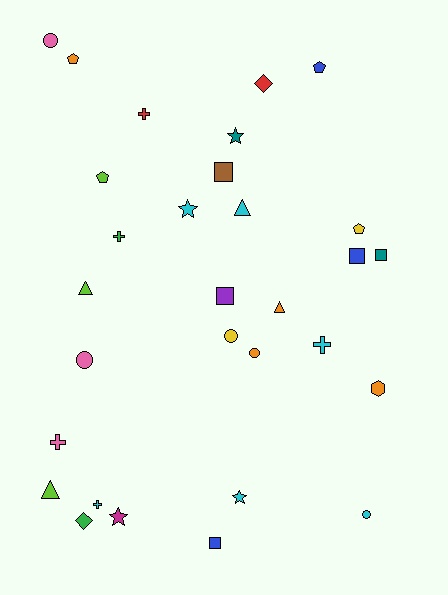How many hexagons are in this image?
There is 1 hexagon.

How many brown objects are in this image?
There is 1 brown object.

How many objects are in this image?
There are 30 objects.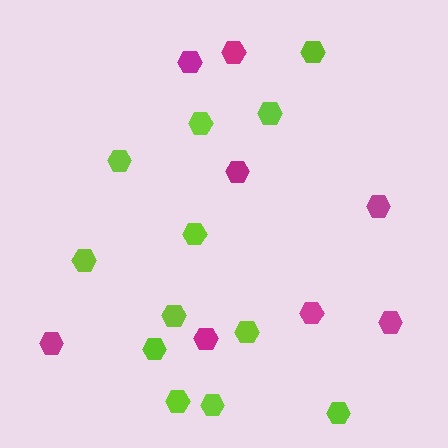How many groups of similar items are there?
There are 2 groups: one group of lime hexagons (12) and one group of magenta hexagons (8).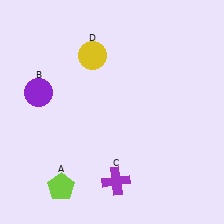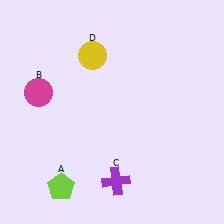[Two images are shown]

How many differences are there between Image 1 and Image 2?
There is 1 difference between the two images.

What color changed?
The circle (B) changed from purple in Image 1 to magenta in Image 2.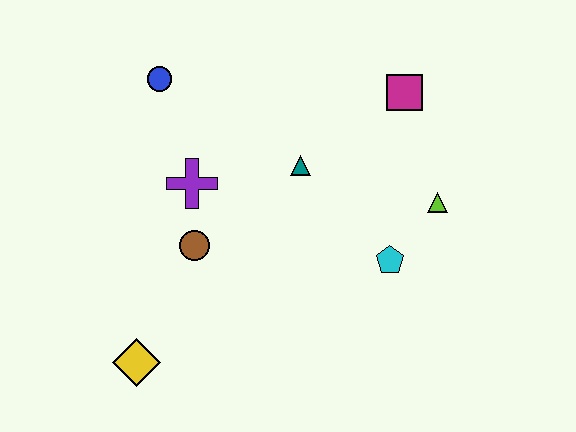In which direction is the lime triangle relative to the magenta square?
The lime triangle is below the magenta square.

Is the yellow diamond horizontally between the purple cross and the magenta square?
No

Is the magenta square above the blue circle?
No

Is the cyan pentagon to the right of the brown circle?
Yes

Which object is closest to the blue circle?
The purple cross is closest to the blue circle.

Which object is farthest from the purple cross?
The lime triangle is farthest from the purple cross.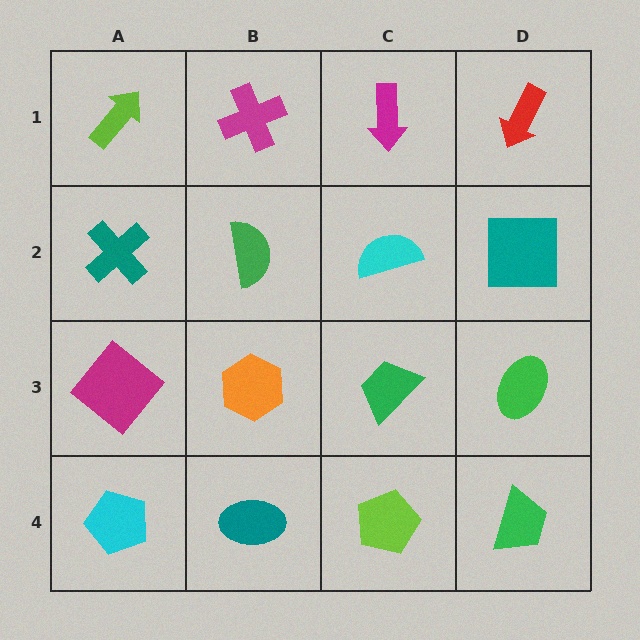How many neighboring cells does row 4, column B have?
3.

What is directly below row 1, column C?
A cyan semicircle.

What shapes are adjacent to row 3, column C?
A cyan semicircle (row 2, column C), a lime pentagon (row 4, column C), an orange hexagon (row 3, column B), a green ellipse (row 3, column D).